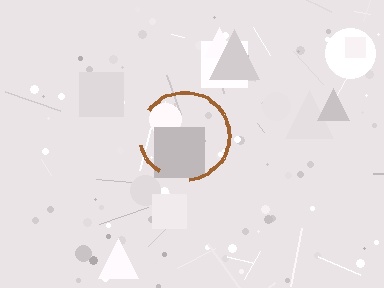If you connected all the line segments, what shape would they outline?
They would outline a circle.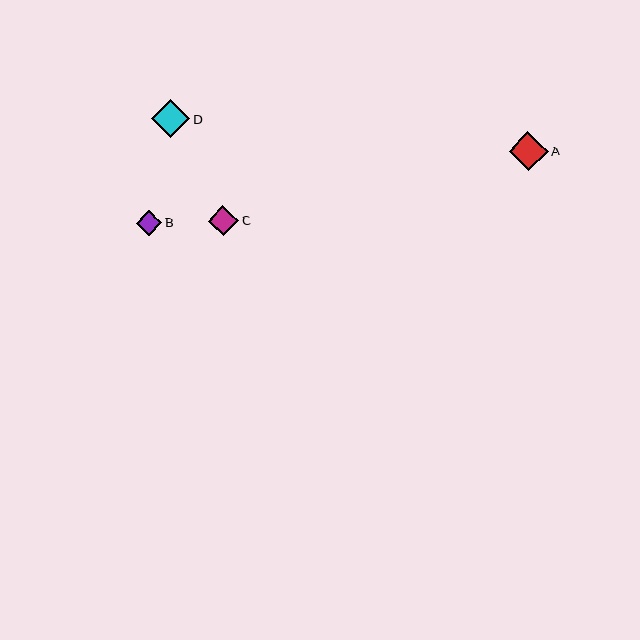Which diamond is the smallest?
Diamond B is the smallest with a size of approximately 25 pixels.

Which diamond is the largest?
Diamond A is the largest with a size of approximately 39 pixels.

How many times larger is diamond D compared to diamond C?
Diamond D is approximately 1.3 times the size of diamond C.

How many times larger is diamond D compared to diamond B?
Diamond D is approximately 1.5 times the size of diamond B.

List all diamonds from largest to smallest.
From largest to smallest: A, D, C, B.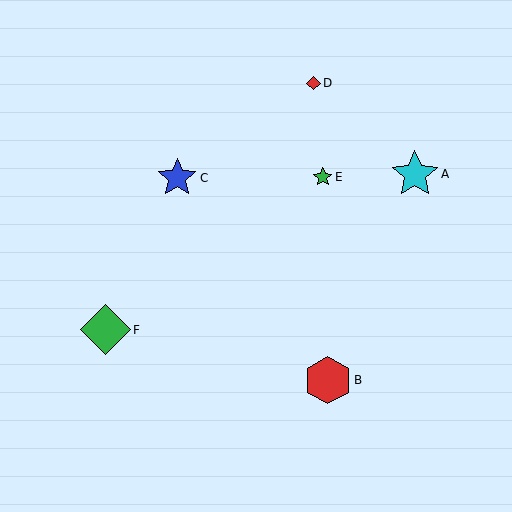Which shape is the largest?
The green diamond (labeled F) is the largest.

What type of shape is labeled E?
Shape E is a green star.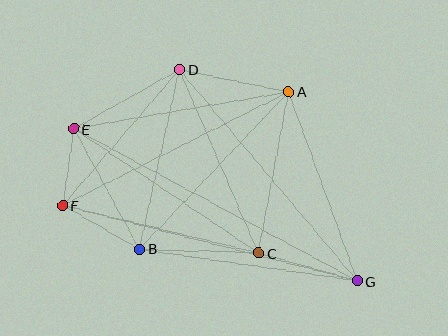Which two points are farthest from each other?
Points E and G are farthest from each other.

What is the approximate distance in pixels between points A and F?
The distance between A and F is approximately 253 pixels.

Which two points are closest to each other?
Points E and F are closest to each other.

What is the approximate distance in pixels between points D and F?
The distance between D and F is approximately 179 pixels.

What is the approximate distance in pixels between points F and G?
The distance between F and G is approximately 304 pixels.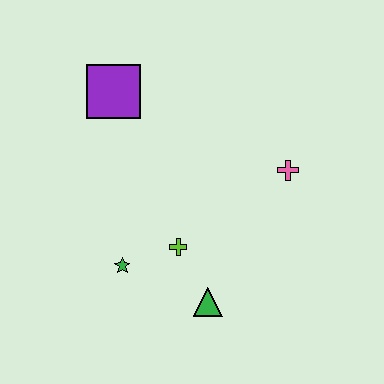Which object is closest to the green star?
The lime cross is closest to the green star.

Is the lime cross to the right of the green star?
Yes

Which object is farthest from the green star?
The pink cross is farthest from the green star.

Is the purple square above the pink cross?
Yes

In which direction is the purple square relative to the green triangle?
The purple square is above the green triangle.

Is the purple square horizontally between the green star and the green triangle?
No